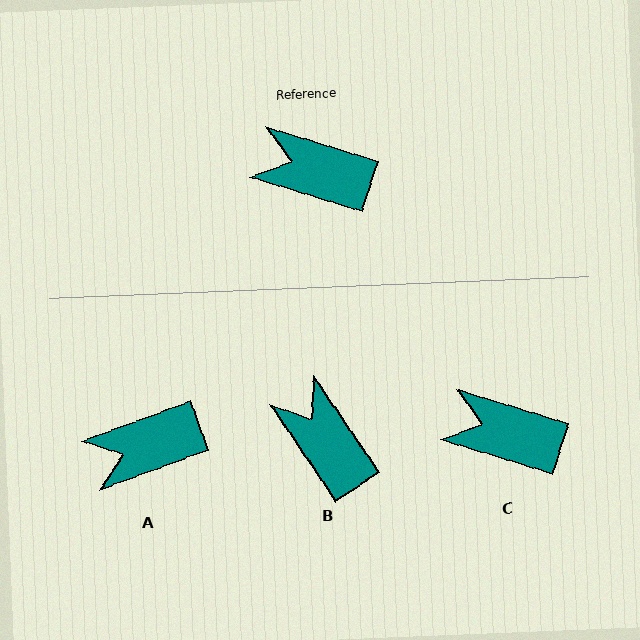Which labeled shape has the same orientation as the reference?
C.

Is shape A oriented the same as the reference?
No, it is off by about 38 degrees.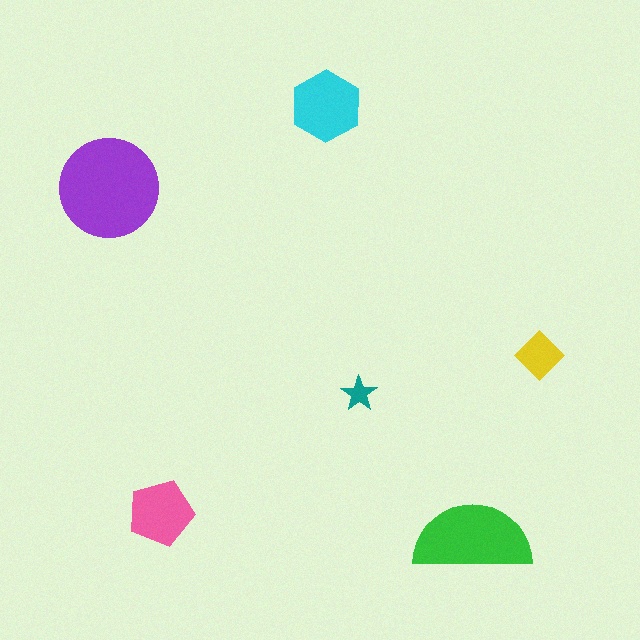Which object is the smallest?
The teal star.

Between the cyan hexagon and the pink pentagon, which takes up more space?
The cyan hexagon.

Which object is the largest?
The purple circle.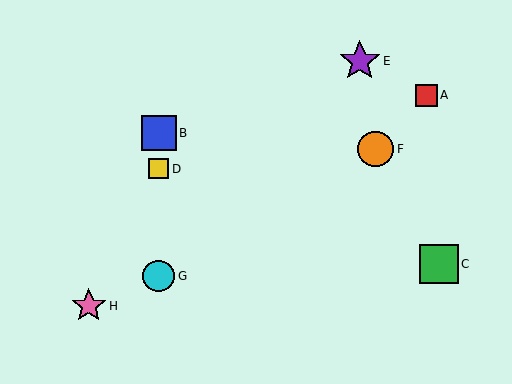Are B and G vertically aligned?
Yes, both are at x≈159.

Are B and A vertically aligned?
No, B is at x≈159 and A is at x≈426.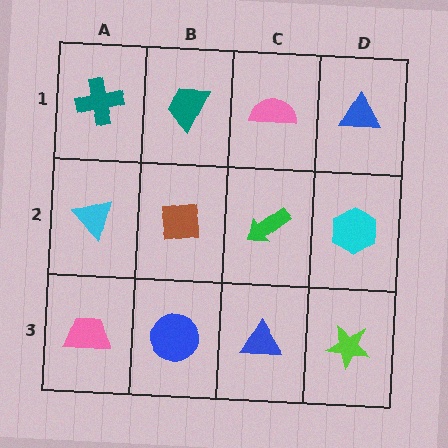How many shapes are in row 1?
4 shapes.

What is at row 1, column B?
A teal trapezoid.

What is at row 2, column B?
A brown square.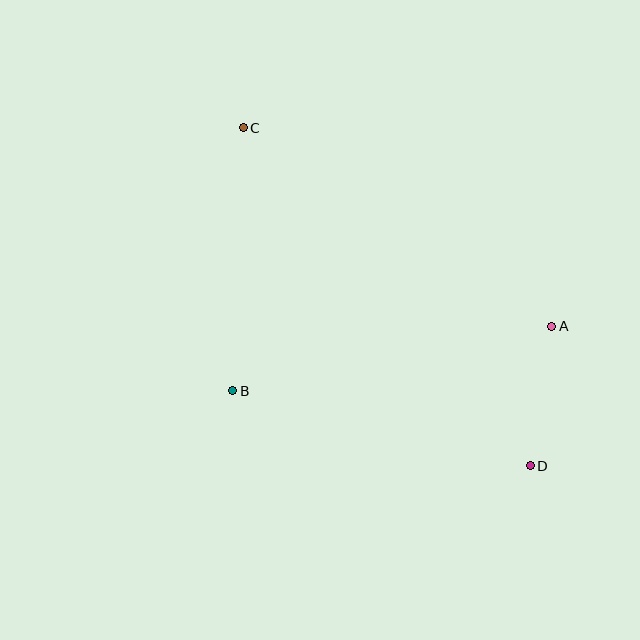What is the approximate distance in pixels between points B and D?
The distance between B and D is approximately 307 pixels.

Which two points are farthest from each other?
Points C and D are farthest from each other.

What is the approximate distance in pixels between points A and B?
The distance between A and B is approximately 325 pixels.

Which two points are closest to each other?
Points A and D are closest to each other.